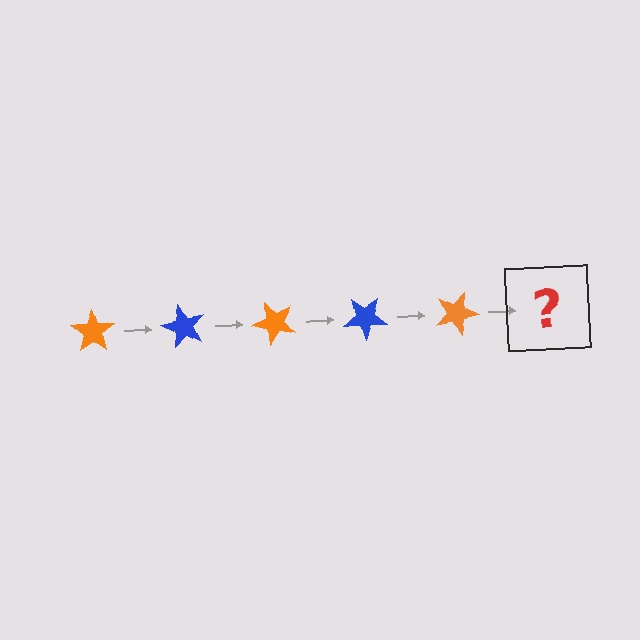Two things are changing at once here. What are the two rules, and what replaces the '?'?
The two rules are that it rotates 60 degrees each step and the color cycles through orange and blue. The '?' should be a blue star, rotated 300 degrees from the start.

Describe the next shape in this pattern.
It should be a blue star, rotated 300 degrees from the start.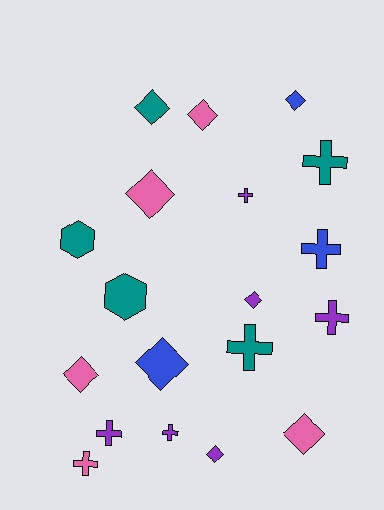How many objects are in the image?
There are 19 objects.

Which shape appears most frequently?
Diamond, with 9 objects.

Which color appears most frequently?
Purple, with 6 objects.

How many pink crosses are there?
There is 1 pink cross.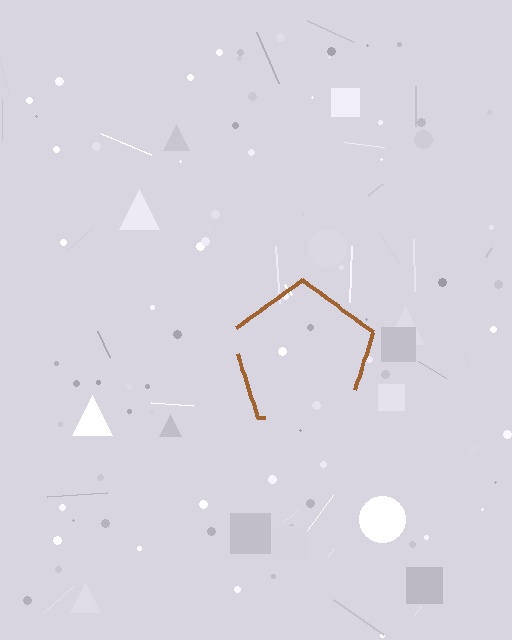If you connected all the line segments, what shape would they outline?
They would outline a pentagon.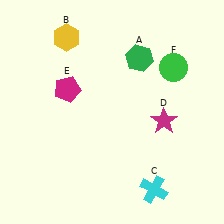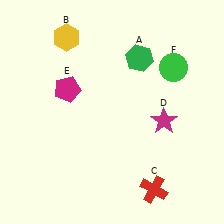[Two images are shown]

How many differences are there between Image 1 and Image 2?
There is 1 difference between the two images.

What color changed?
The cross (C) changed from cyan in Image 1 to red in Image 2.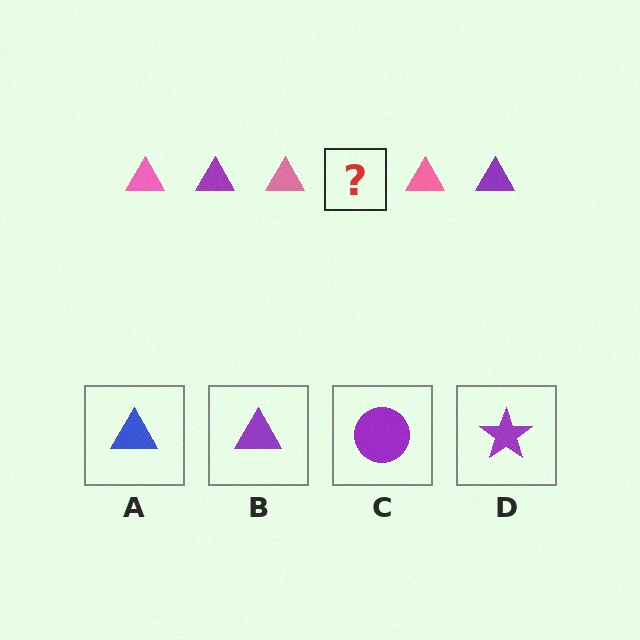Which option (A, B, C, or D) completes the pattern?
B.